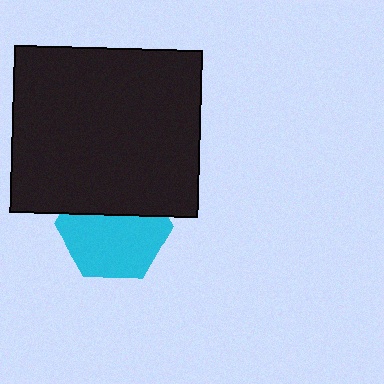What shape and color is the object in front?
The object in front is a black rectangle.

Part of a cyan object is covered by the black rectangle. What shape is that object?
It is a hexagon.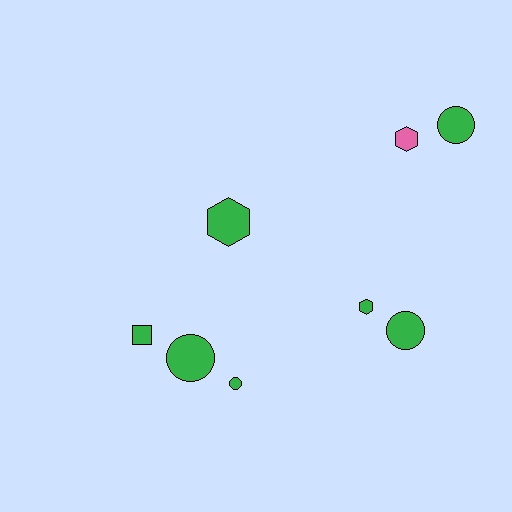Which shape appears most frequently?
Circle, with 4 objects.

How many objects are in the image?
There are 8 objects.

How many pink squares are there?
There are no pink squares.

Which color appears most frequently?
Green, with 7 objects.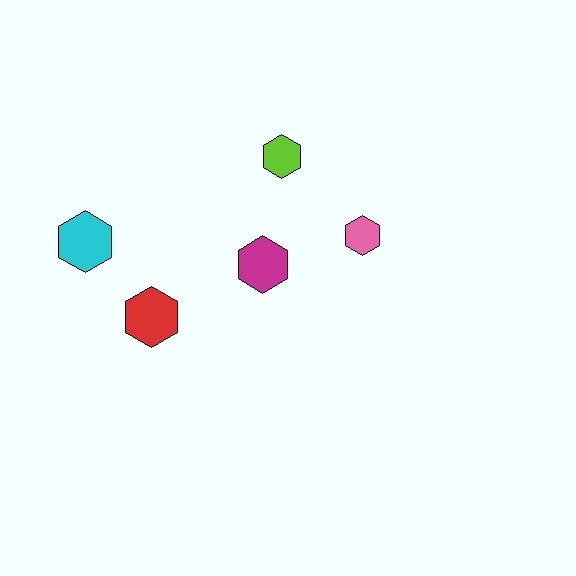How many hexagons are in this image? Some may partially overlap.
There are 5 hexagons.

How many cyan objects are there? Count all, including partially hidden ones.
There is 1 cyan object.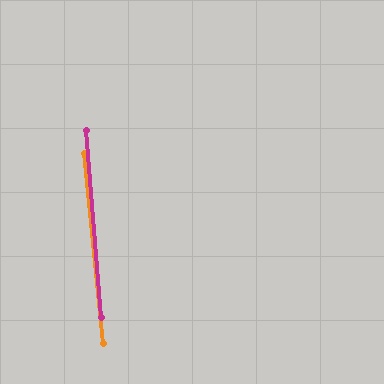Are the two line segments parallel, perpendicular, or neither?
Parallel — their directions differ by only 1.2°.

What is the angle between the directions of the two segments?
Approximately 1 degree.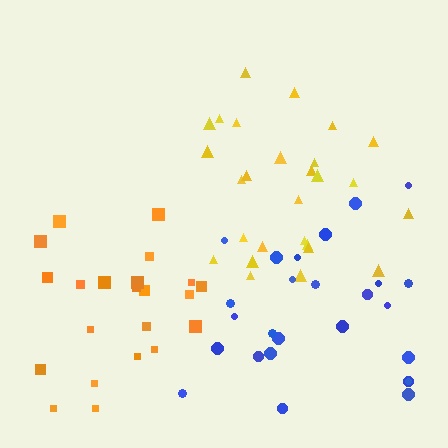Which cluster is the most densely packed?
Yellow.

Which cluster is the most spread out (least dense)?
Orange.